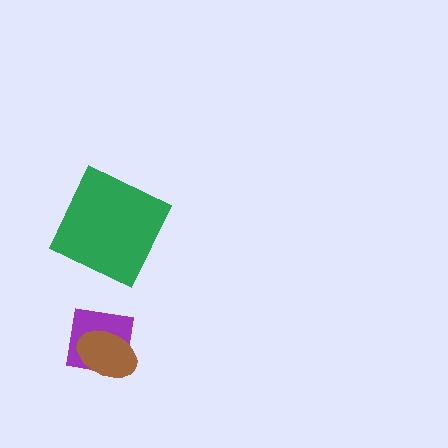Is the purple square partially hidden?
Yes, it is partially covered by another shape.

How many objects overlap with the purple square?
1 object overlaps with the purple square.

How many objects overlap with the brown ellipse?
1 object overlaps with the brown ellipse.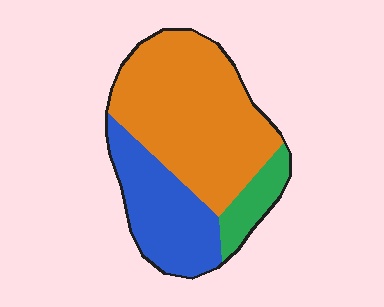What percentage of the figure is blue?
Blue takes up about one third (1/3) of the figure.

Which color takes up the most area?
Orange, at roughly 60%.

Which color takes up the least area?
Green, at roughly 10%.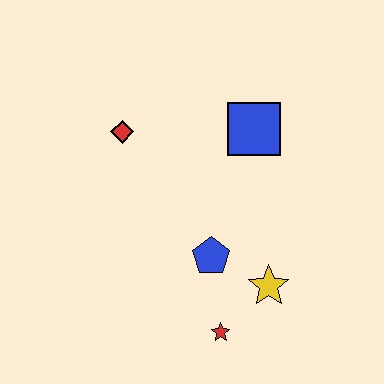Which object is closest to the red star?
The yellow star is closest to the red star.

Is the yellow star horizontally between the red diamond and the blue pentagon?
No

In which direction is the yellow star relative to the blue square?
The yellow star is below the blue square.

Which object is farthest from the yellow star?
The red diamond is farthest from the yellow star.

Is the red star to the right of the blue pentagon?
Yes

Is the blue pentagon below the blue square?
Yes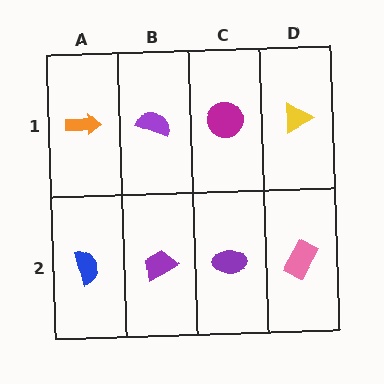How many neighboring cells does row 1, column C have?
3.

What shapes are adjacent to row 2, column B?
A purple semicircle (row 1, column B), a blue semicircle (row 2, column A), a purple ellipse (row 2, column C).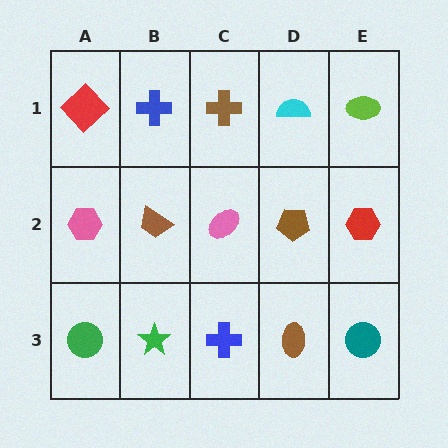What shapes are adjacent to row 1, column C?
A pink ellipse (row 2, column C), a blue cross (row 1, column B), a cyan semicircle (row 1, column D).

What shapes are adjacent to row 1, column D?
A brown pentagon (row 2, column D), a brown cross (row 1, column C), a lime ellipse (row 1, column E).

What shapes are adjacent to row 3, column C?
A pink ellipse (row 2, column C), a green star (row 3, column B), a brown ellipse (row 3, column D).